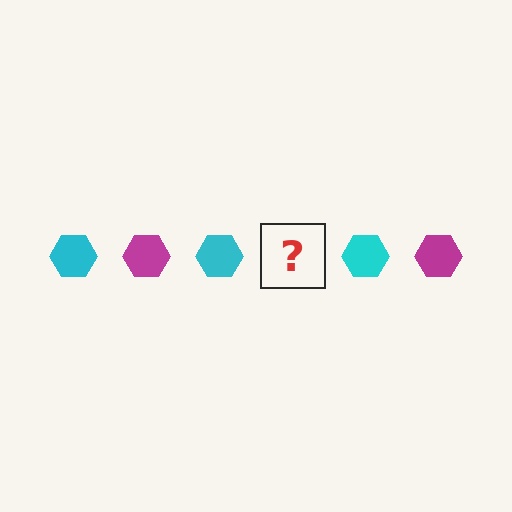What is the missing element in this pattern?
The missing element is a magenta hexagon.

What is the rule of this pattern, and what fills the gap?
The rule is that the pattern cycles through cyan, magenta hexagons. The gap should be filled with a magenta hexagon.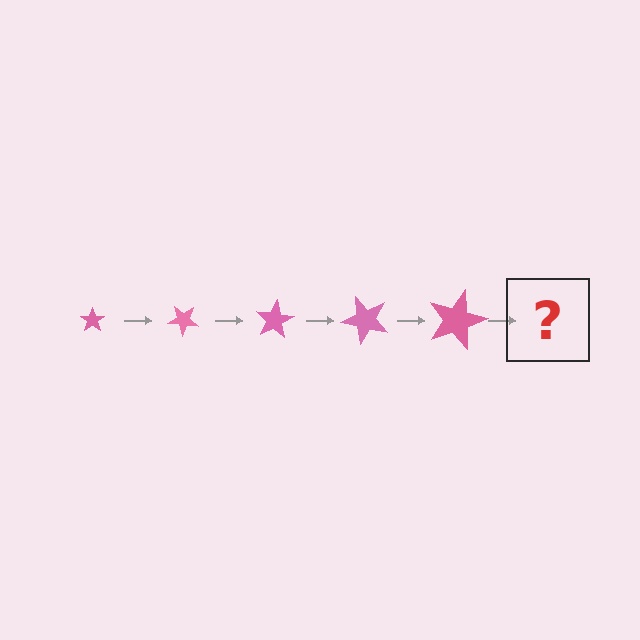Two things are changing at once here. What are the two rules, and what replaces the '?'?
The two rules are that the star grows larger each step and it rotates 40 degrees each step. The '?' should be a star, larger than the previous one and rotated 200 degrees from the start.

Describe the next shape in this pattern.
It should be a star, larger than the previous one and rotated 200 degrees from the start.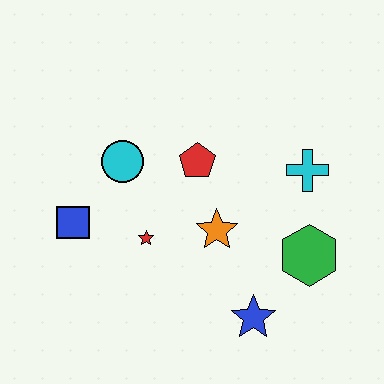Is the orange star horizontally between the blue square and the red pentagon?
No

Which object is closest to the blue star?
The green hexagon is closest to the blue star.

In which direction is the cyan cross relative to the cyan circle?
The cyan cross is to the right of the cyan circle.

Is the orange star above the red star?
Yes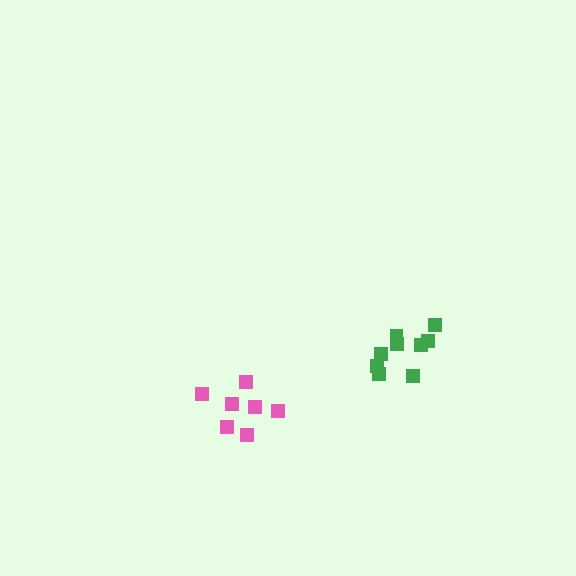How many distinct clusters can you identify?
There are 2 distinct clusters.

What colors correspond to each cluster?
The clusters are colored: green, pink.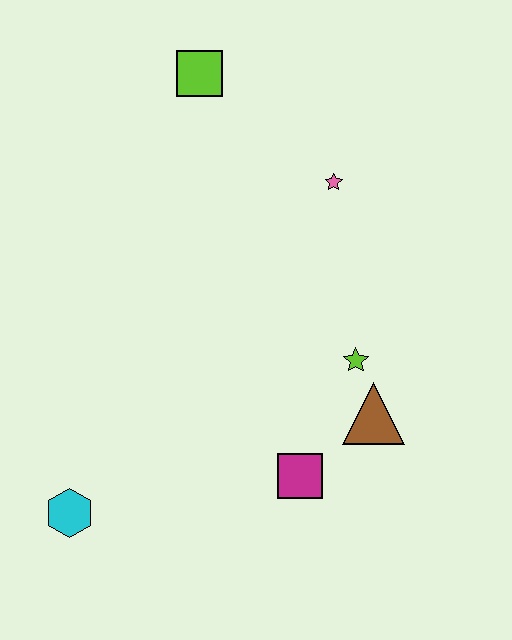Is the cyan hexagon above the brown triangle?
No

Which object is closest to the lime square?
The pink star is closest to the lime square.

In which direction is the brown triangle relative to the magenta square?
The brown triangle is to the right of the magenta square.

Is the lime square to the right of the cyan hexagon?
Yes